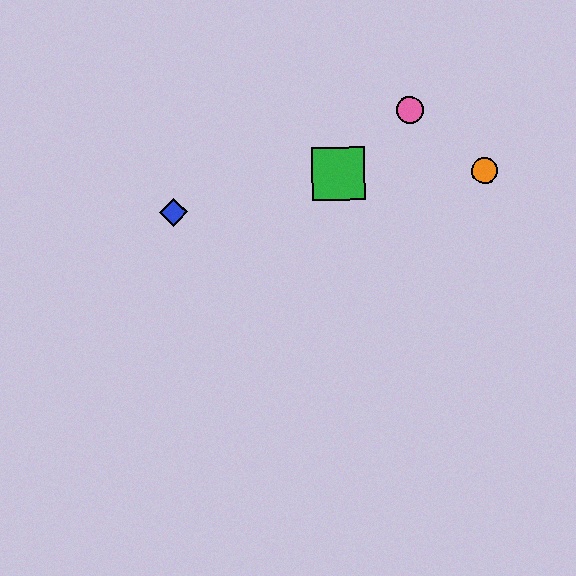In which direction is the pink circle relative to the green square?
The pink circle is to the right of the green square.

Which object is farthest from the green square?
The blue diamond is farthest from the green square.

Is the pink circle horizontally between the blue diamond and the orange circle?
Yes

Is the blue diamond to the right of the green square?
No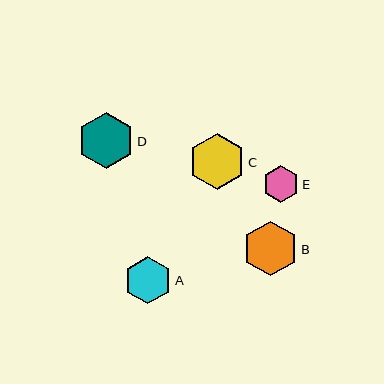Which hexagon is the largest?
Hexagon D is the largest with a size of approximately 56 pixels.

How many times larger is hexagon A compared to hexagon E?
Hexagon A is approximately 1.3 times the size of hexagon E.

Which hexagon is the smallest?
Hexagon E is the smallest with a size of approximately 37 pixels.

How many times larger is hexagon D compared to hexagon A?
Hexagon D is approximately 1.2 times the size of hexagon A.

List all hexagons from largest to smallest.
From largest to smallest: D, C, B, A, E.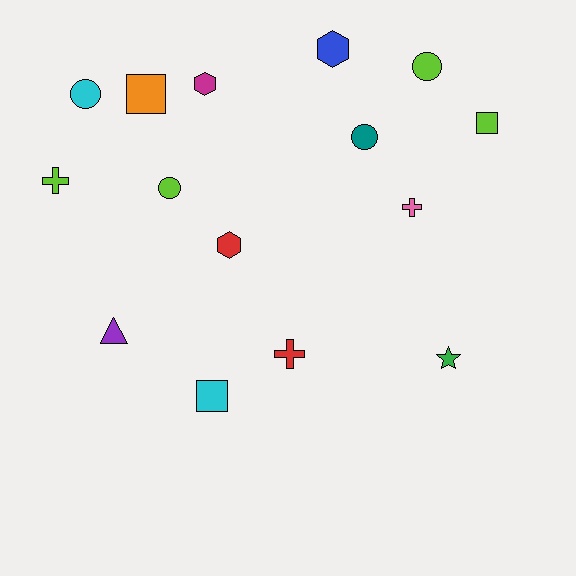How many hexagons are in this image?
There are 3 hexagons.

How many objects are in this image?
There are 15 objects.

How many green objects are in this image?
There is 1 green object.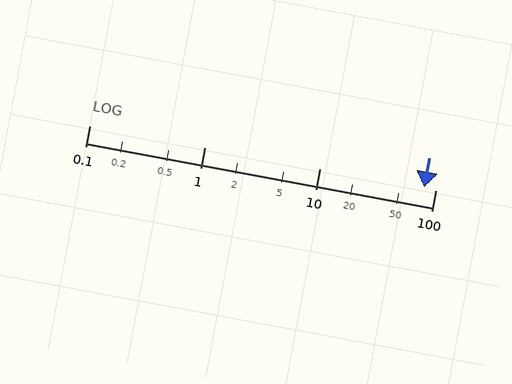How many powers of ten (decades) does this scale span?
The scale spans 3 decades, from 0.1 to 100.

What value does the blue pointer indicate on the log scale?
The pointer indicates approximately 80.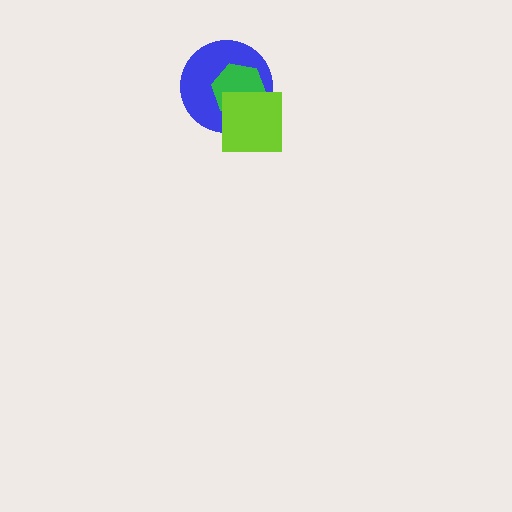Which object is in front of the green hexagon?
The lime square is in front of the green hexagon.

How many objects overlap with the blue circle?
2 objects overlap with the blue circle.